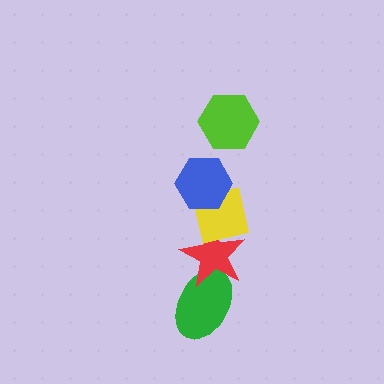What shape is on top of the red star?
The yellow square is on top of the red star.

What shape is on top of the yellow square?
The blue hexagon is on top of the yellow square.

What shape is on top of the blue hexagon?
The lime hexagon is on top of the blue hexagon.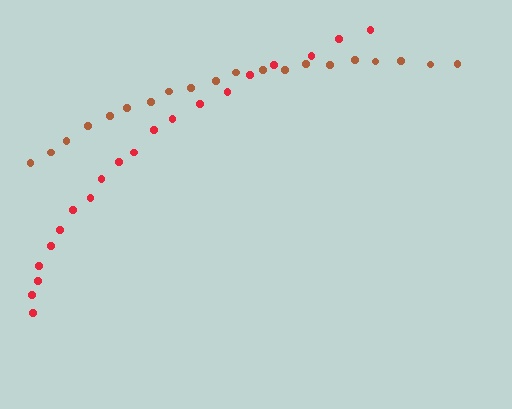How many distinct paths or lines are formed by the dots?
There are 2 distinct paths.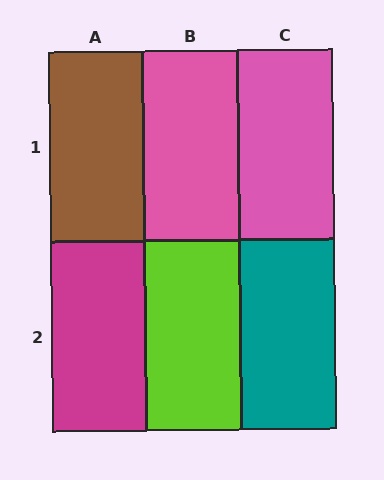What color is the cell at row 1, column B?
Pink.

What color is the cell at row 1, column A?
Brown.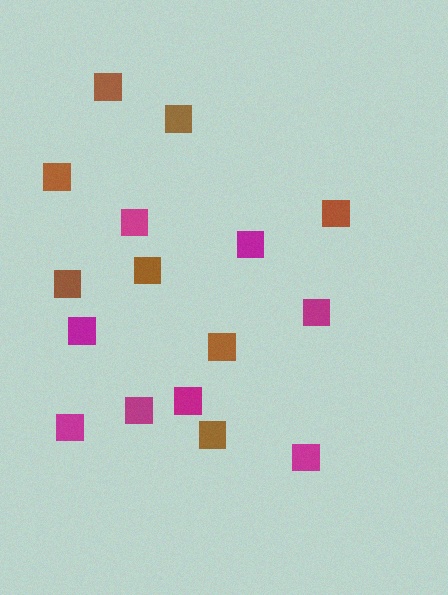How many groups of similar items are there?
There are 2 groups: one group of magenta squares (8) and one group of brown squares (8).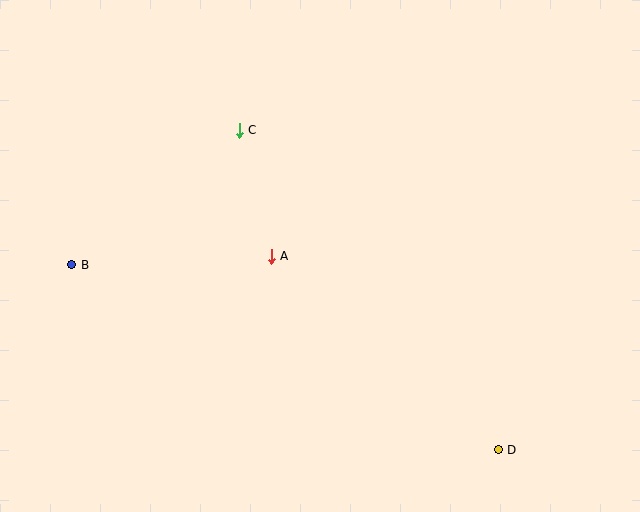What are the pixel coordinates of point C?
Point C is at (239, 130).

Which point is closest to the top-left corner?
Point C is closest to the top-left corner.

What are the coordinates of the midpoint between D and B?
The midpoint between D and B is at (285, 357).